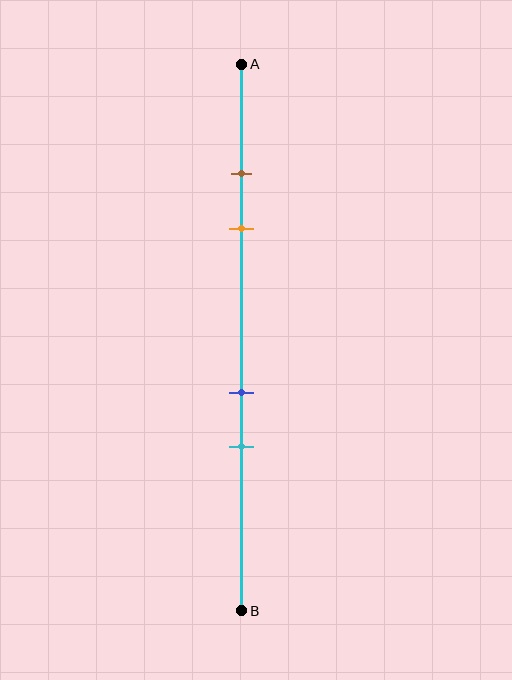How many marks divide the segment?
There are 4 marks dividing the segment.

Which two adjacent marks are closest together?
The brown and orange marks are the closest adjacent pair.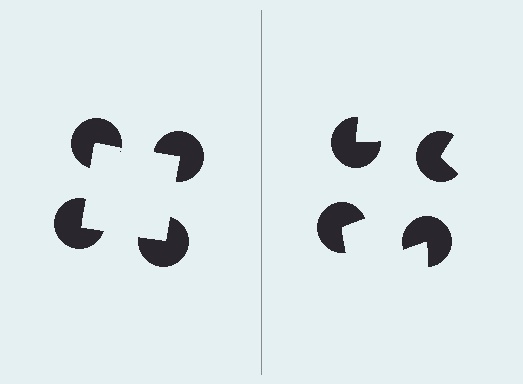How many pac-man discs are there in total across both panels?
8 — 4 on each side.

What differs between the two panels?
The pac-man discs are positioned identically on both sides; only the wedge orientations differ. On the left they align to a square; on the right they are misaligned.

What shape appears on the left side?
An illusory square.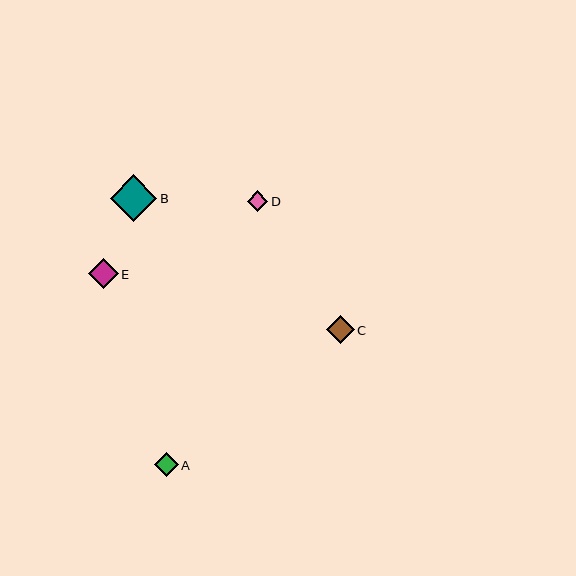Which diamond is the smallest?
Diamond D is the smallest with a size of approximately 20 pixels.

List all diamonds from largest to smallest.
From largest to smallest: B, E, C, A, D.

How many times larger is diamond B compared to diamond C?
Diamond B is approximately 1.7 times the size of diamond C.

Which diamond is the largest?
Diamond B is the largest with a size of approximately 47 pixels.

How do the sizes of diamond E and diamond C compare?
Diamond E and diamond C are approximately the same size.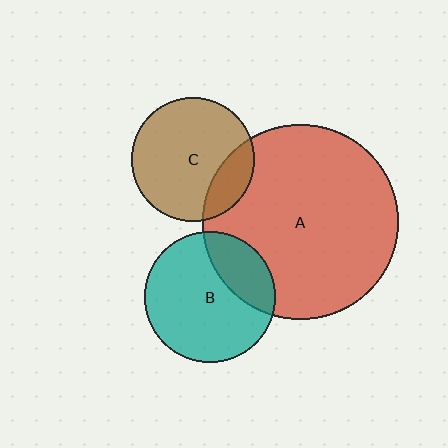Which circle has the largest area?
Circle A (red).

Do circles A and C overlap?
Yes.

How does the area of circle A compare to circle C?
Approximately 2.5 times.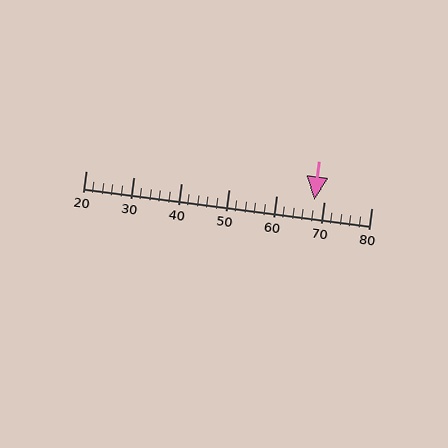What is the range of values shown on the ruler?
The ruler shows values from 20 to 80.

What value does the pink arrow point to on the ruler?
The pink arrow points to approximately 68.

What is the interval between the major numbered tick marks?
The major tick marks are spaced 10 units apart.